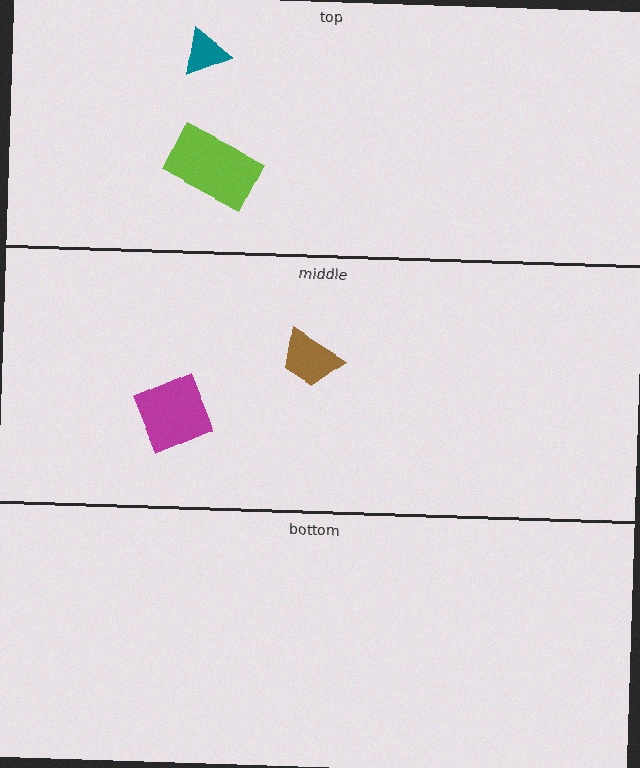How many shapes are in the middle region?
2.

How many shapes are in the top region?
2.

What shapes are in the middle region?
The brown trapezoid, the magenta diamond.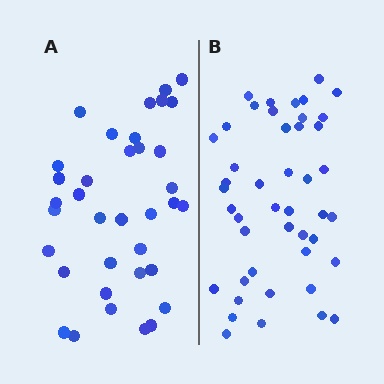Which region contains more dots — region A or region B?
Region B (the right region) has more dots.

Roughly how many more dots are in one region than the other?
Region B has roughly 8 or so more dots than region A.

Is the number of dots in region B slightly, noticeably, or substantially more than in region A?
Region B has noticeably more, but not dramatically so. The ratio is roughly 1.2 to 1.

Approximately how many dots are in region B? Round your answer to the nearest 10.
About 40 dots. (The exact count is 45, which rounds to 40.)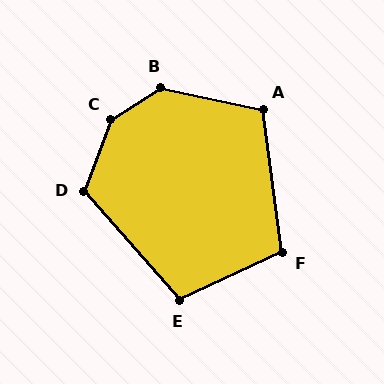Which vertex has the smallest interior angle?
E, at approximately 107 degrees.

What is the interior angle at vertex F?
Approximately 107 degrees (obtuse).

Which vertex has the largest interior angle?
C, at approximately 144 degrees.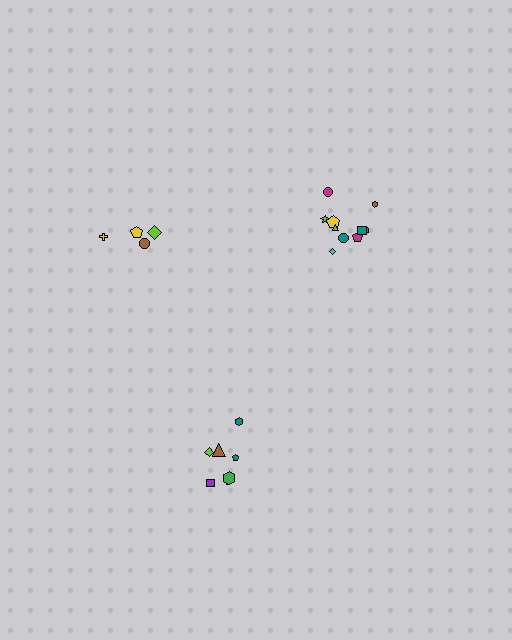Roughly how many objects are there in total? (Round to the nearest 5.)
Roughly 20 objects in total.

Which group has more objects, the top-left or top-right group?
The top-right group.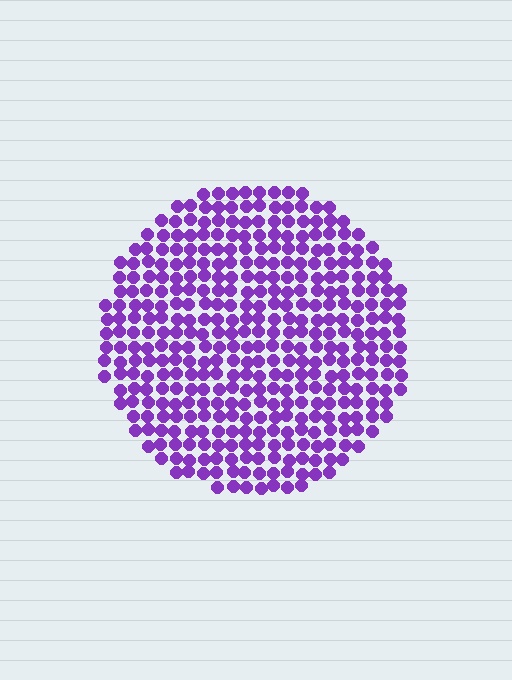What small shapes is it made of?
It is made of small circles.